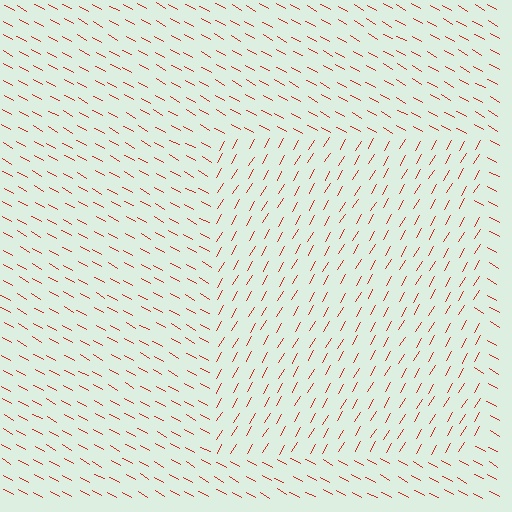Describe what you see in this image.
The image is filled with small red line segments. A rectangle region in the image has lines oriented differently from the surrounding lines, creating a visible texture boundary.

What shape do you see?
I see a rectangle.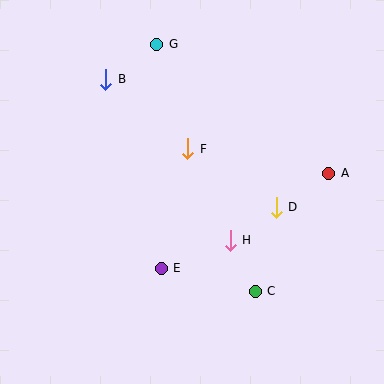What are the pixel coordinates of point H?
Point H is at (230, 240).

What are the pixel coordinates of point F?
Point F is at (188, 149).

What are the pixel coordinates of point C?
Point C is at (255, 291).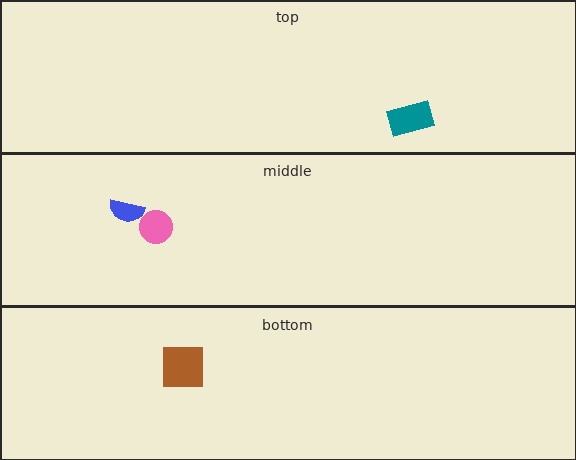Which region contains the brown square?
The bottom region.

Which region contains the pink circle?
The middle region.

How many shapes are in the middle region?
2.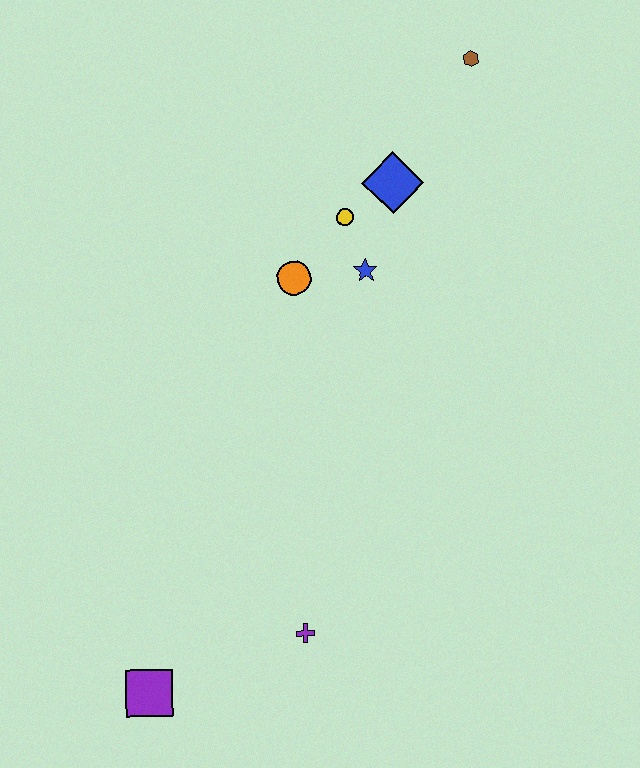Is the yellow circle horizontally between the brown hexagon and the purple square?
Yes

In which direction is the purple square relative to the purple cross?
The purple square is to the left of the purple cross.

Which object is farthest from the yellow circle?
The purple square is farthest from the yellow circle.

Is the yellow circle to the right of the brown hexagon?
No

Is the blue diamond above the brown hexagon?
No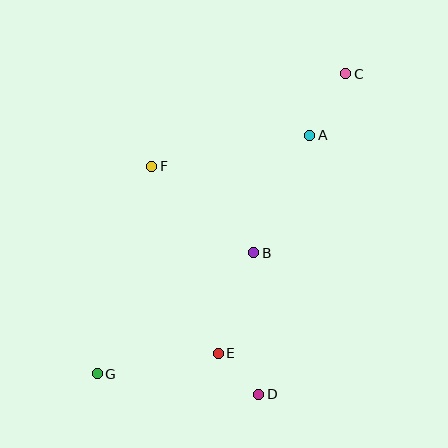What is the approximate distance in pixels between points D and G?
The distance between D and G is approximately 163 pixels.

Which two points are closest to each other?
Points D and E are closest to each other.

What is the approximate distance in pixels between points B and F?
The distance between B and F is approximately 134 pixels.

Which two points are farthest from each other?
Points C and G are farthest from each other.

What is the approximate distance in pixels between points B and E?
The distance between B and E is approximately 107 pixels.